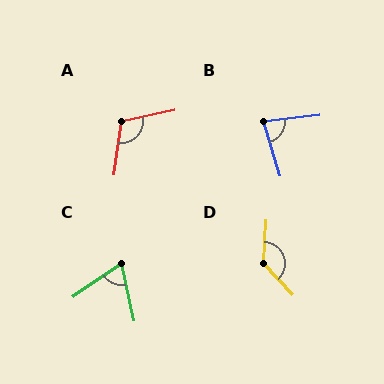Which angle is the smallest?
C, at approximately 67 degrees.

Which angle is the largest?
D, at approximately 134 degrees.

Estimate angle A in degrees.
Approximately 110 degrees.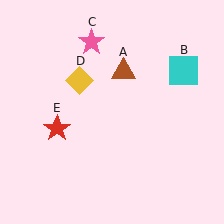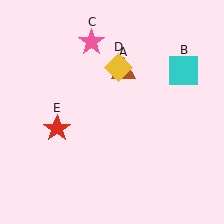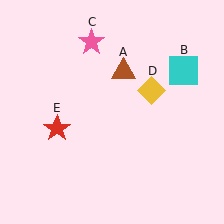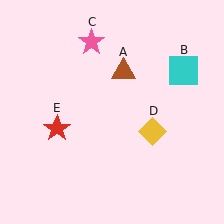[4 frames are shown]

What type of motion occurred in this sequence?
The yellow diamond (object D) rotated clockwise around the center of the scene.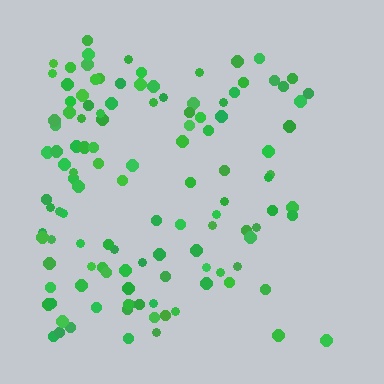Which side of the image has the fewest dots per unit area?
The right.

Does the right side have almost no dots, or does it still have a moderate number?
Still a moderate number, just noticeably fewer than the left.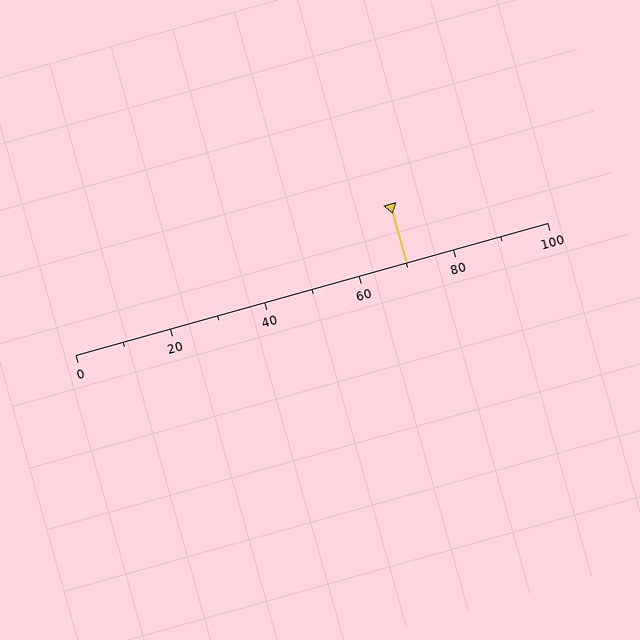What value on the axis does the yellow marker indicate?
The marker indicates approximately 70.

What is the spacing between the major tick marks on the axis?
The major ticks are spaced 20 apart.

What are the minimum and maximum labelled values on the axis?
The axis runs from 0 to 100.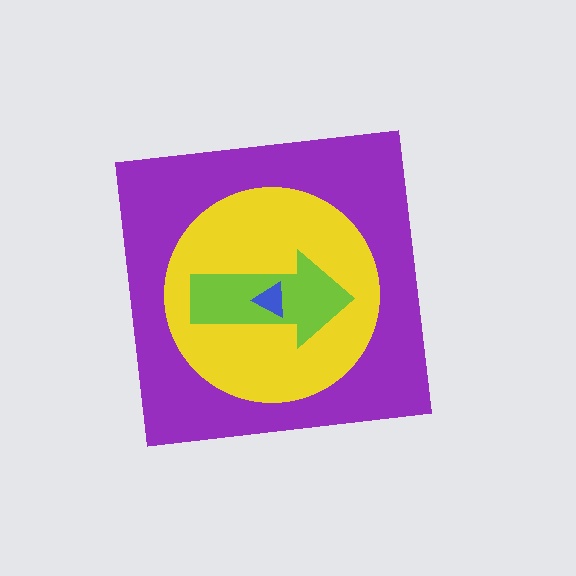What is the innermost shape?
The blue triangle.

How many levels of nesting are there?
4.